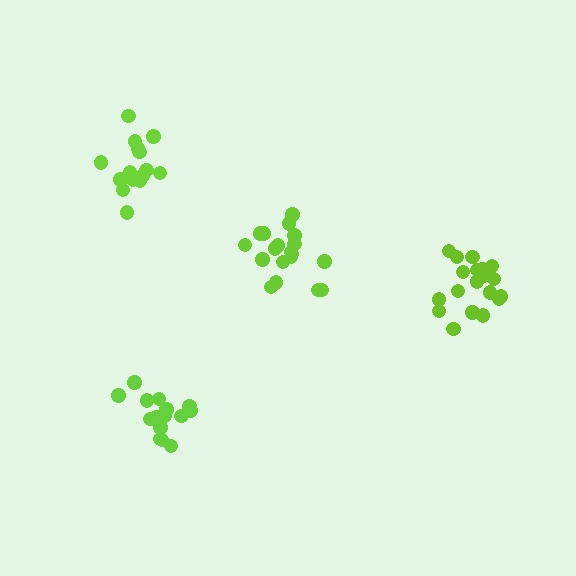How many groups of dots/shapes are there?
There are 4 groups.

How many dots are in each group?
Group 1: 16 dots, Group 2: 15 dots, Group 3: 19 dots, Group 4: 20 dots (70 total).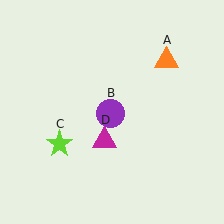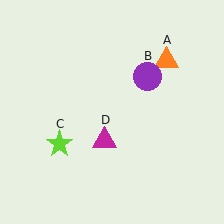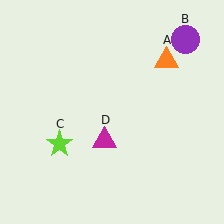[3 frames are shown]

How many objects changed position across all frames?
1 object changed position: purple circle (object B).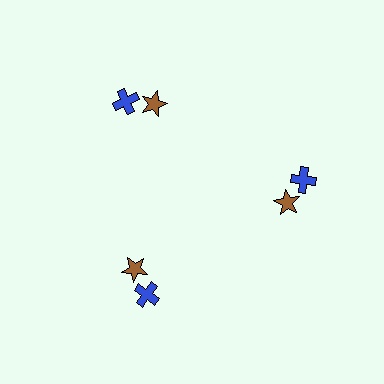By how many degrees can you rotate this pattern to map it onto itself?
The pattern maps onto itself every 120 degrees of rotation.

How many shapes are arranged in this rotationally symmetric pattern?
There are 6 shapes, arranged in 3 groups of 2.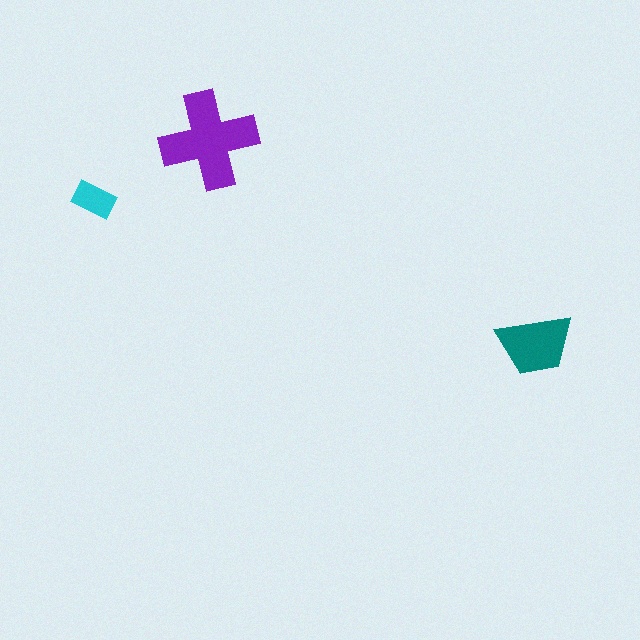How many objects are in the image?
There are 3 objects in the image.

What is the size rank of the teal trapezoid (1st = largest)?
2nd.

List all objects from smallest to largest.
The cyan rectangle, the teal trapezoid, the purple cross.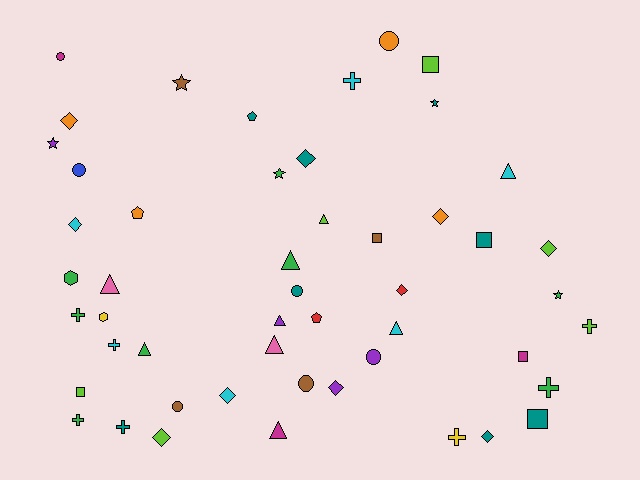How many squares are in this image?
There are 6 squares.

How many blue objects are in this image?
There is 1 blue object.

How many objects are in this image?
There are 50 objects.